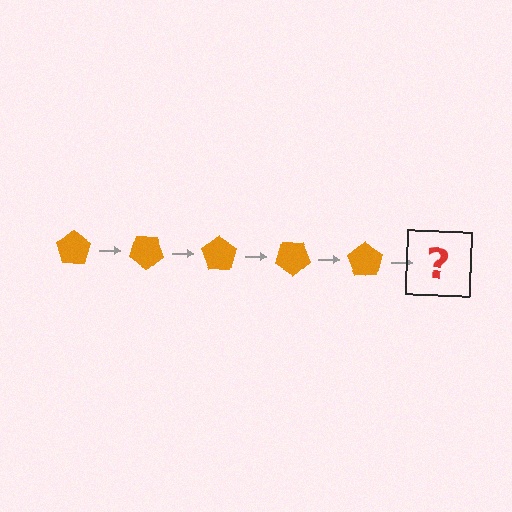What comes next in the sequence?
The next element should be an orange pentagon rotated 175 degrees.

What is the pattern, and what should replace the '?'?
The pattern is that the pentagon rotates 35 degrees each step. The '?' should be an orange pentagon rotated 175 degrees.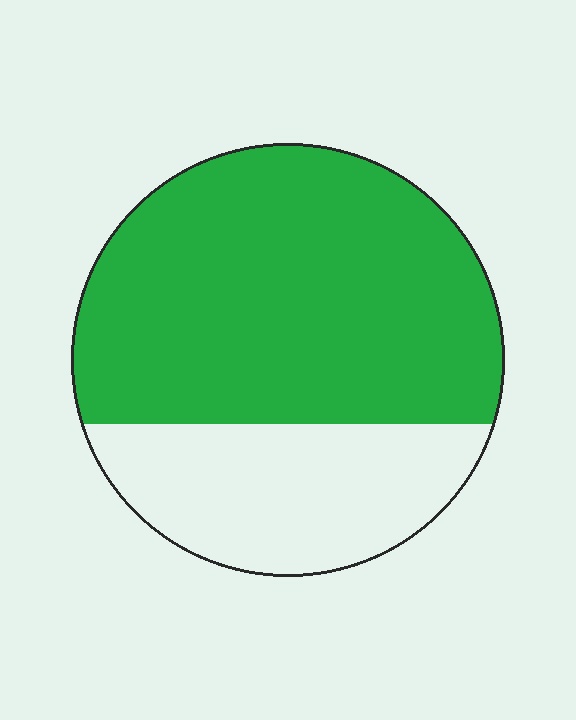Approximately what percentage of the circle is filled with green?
Approximately 70%.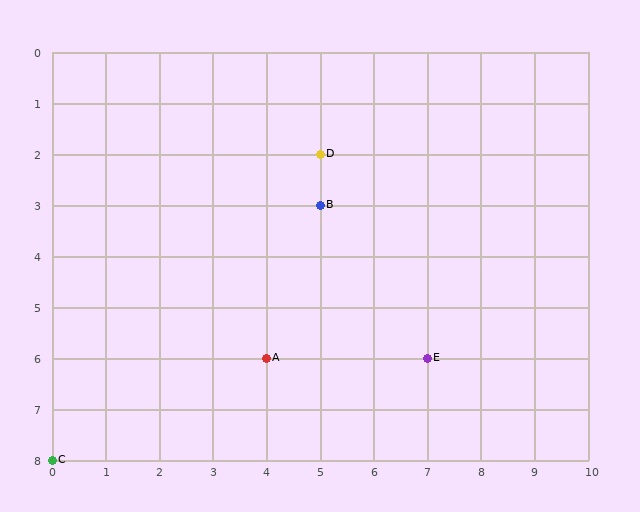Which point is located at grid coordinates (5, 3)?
Point B is at (5, 3).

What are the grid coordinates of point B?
Point B is at grid coordinates (5, 3).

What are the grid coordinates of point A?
Point A is at grid coordinates (4, 6).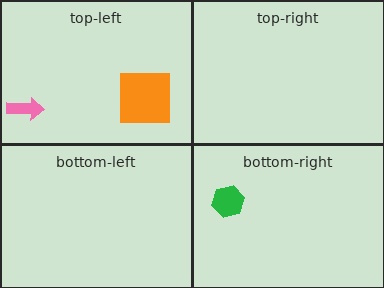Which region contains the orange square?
The top-left region.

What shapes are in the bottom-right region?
The green hexagon.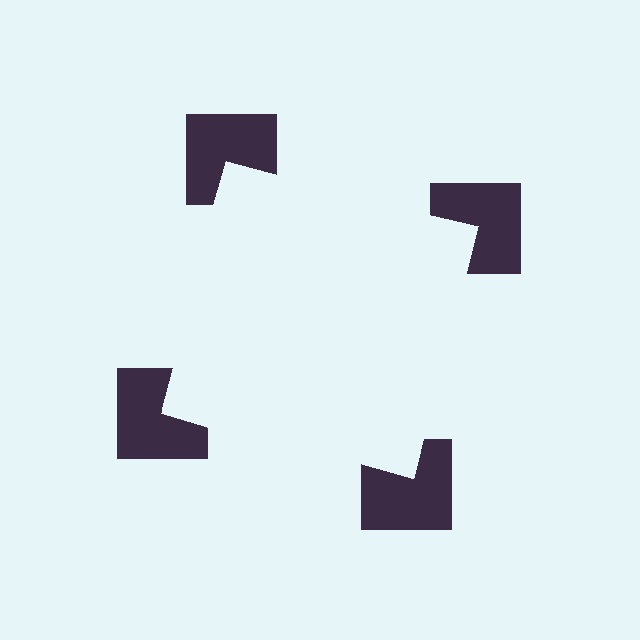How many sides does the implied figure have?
4 sides.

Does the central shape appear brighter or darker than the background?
It typically appears slightly brighter than the background, even though no actual brightness change is drawn.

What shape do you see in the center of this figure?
An illusory square — its edges are inferred from the aligned wedge cuts in the notched squares, not physically drawn.